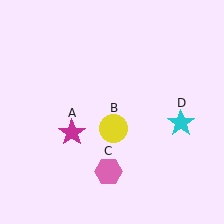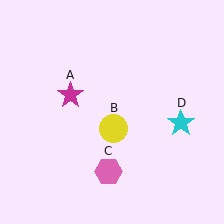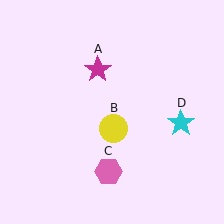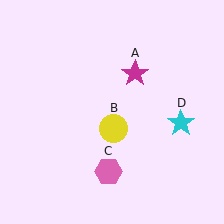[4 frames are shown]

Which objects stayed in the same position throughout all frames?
Yellow circle (object B) and pink hexagon (object C) and cyan star (object D) remained stationary.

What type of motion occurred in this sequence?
The magenta star (object A) rotated clockwise around the center of the scene.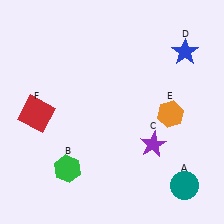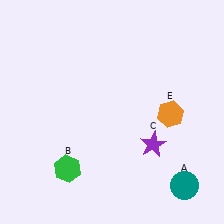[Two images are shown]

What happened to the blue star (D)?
The blue star (D) was removed in Image 2. It was in the top-right area of Image 1.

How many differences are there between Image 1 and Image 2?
There are 2 differences between the two images.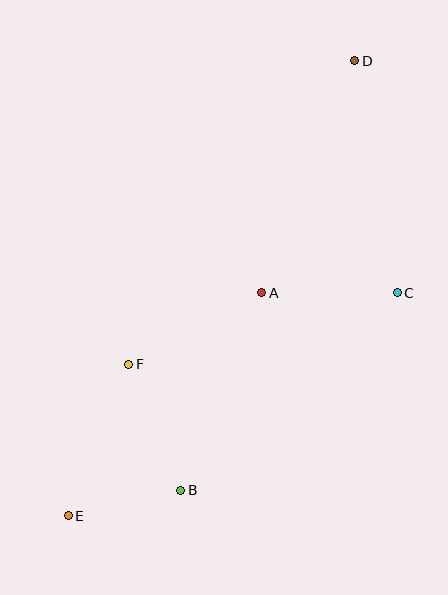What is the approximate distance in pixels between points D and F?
The distance between D and F is approximately 379 pixels.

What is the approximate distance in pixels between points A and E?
The distance between A and E is approximately 295 pixels.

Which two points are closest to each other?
Points B and E are closest to each other.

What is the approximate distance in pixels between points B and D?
The distance between B and D is approximately 463 pixels.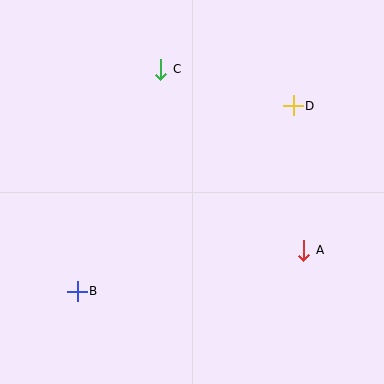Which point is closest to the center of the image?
Point A at (304, 250) is closest to the center.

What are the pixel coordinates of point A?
Point A is at (304, 250).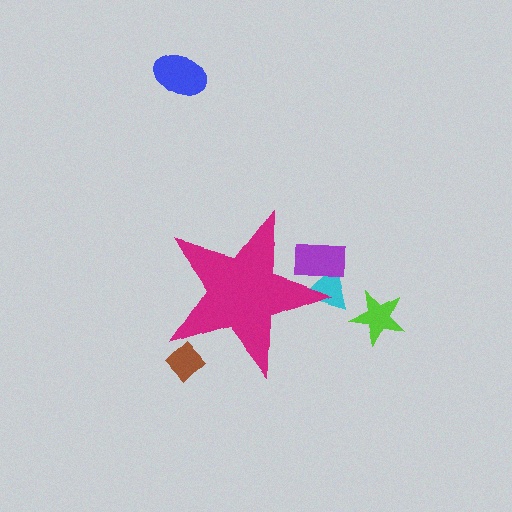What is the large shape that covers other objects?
A magenta star.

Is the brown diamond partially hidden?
Yes, the brown diamond is partially hidden behind the magenta star.